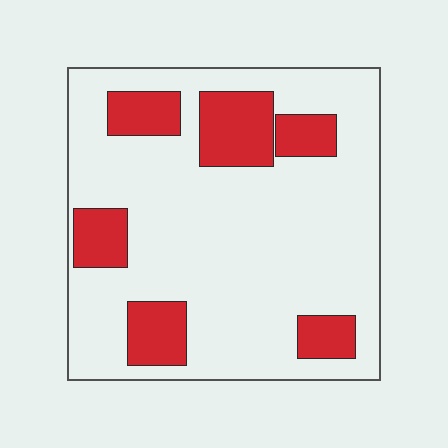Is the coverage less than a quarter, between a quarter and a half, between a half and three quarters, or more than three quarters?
Less than a quarter.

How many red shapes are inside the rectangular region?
6.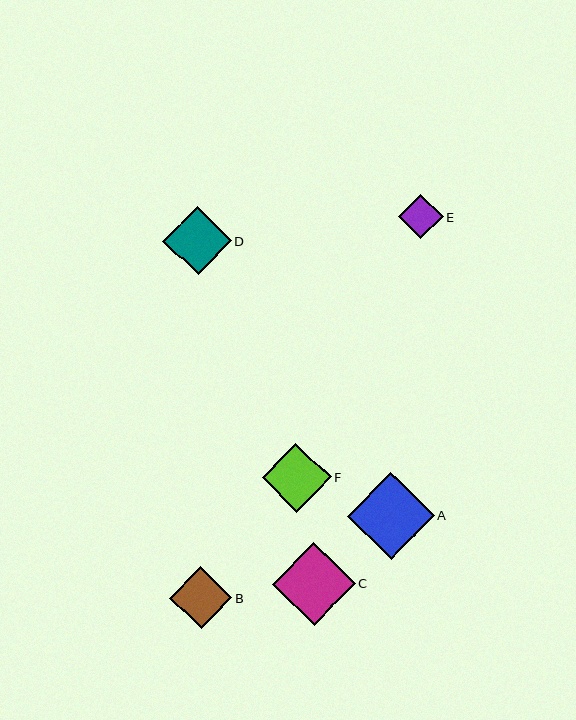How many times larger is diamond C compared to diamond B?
Diamond C is approximately 1.3 times the size of diamond B.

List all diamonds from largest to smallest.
From largest to smallest: A, C, F, D, B, E.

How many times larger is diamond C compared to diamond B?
Diamond C is approximately 1.3 times the size of diamond B.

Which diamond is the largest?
Diamond A is the largest with a size of approximately 87 pixels.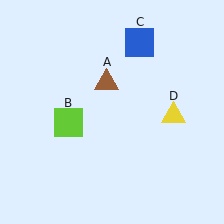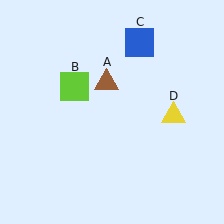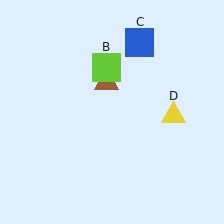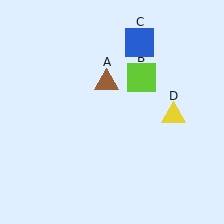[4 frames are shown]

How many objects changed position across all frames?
1 object changed position: lime square (object B).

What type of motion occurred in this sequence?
The lime square (object B) rotated clockwise around the center of the scene.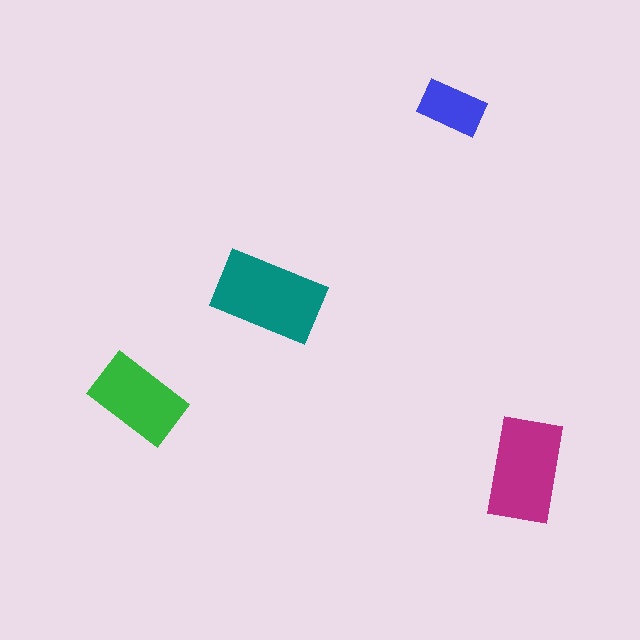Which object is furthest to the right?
The magenta rectangle is rightmost.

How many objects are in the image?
There are 4 objects in the image.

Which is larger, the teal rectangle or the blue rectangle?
The teal one.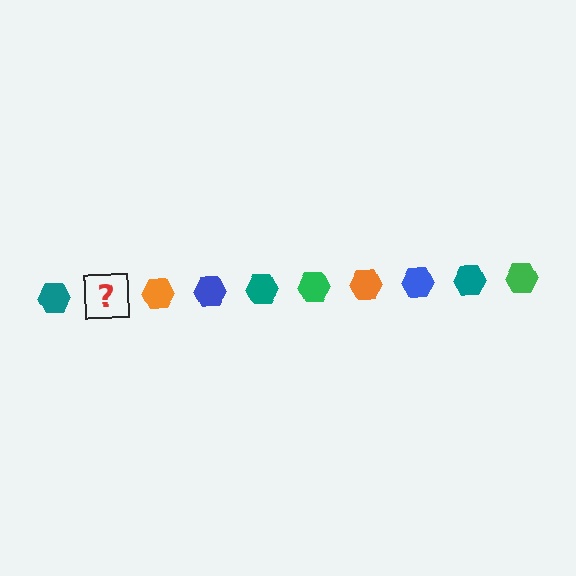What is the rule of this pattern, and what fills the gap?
The rule is that the pattern cycles through teal, green, orange, blue hexagons. The gap should be filled with a green hexagon.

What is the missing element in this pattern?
The missing element is a green hexagon.